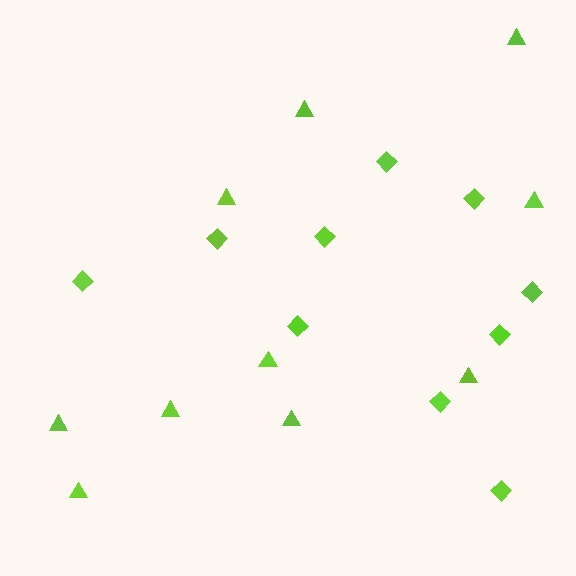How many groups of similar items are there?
There are 2 groups: one group of diamonds (10) and one group of triangles (10).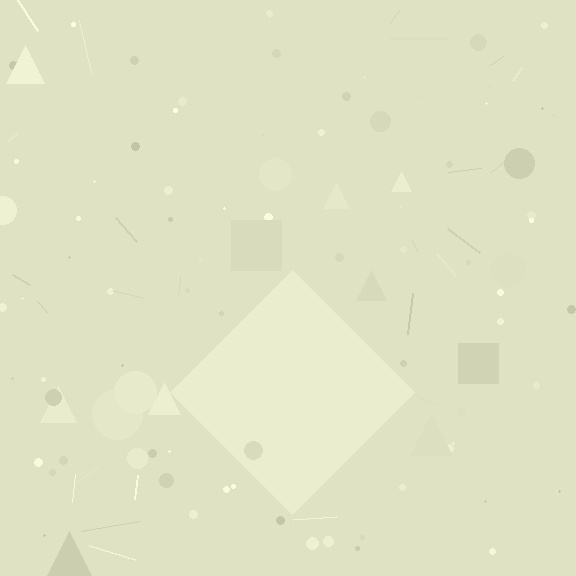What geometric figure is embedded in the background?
A diamond is embedded in the background.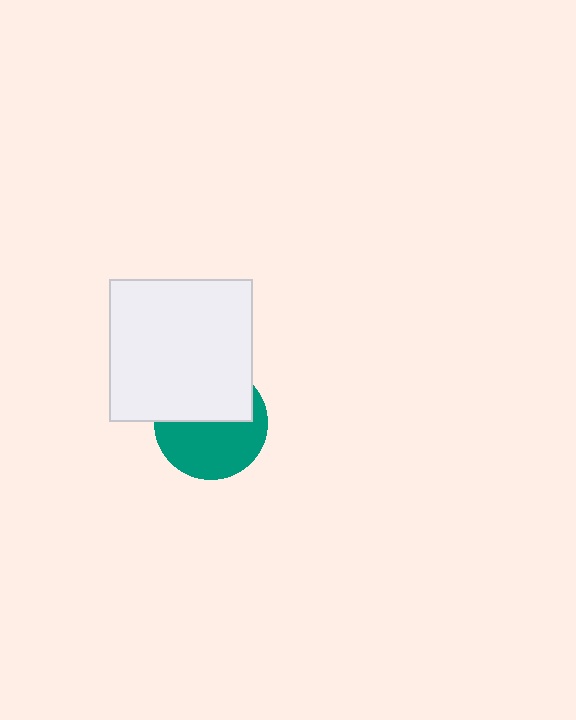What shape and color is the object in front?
The object in front is a white square.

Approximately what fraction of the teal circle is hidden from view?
Roughly 45% of the teal circle is hidden behind the white square.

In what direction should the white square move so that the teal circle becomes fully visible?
The white square should move up. That is the shortest direction to clear the overlap and leave the teal circle fully visible.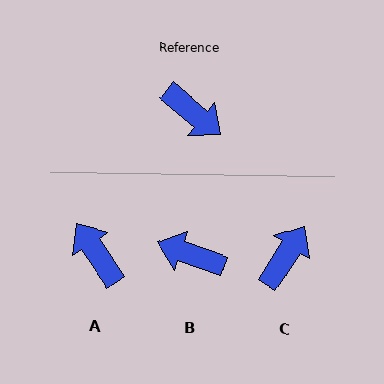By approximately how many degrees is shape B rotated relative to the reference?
Approximately 160 degrees clockwise.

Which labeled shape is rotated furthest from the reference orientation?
A, about 164 degrees away.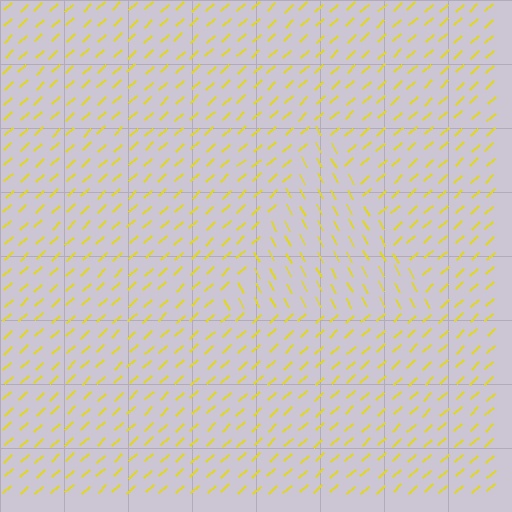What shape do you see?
I see a triangle.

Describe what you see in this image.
The image is filled with small yellow line segments. A triangle region in the image has lines oriented differently from the surrounding lines, creating a visible texture boundary.